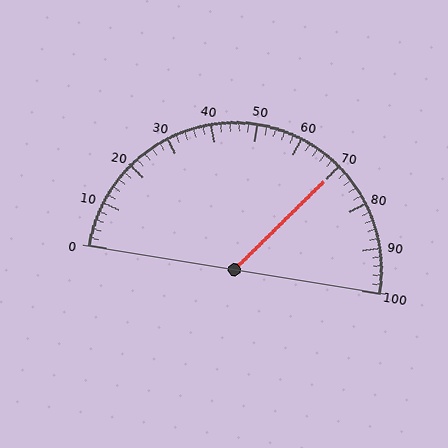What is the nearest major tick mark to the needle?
The nearest major tick mark is 70.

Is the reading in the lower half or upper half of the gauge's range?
The reading is in the upper half of the range (0 to 100).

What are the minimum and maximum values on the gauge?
The gauge ranges from 0 to 100.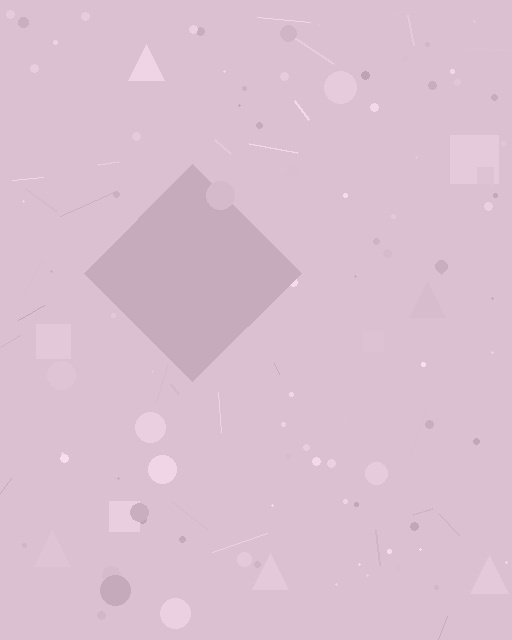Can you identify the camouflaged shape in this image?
The camouflaged shape is a diamond.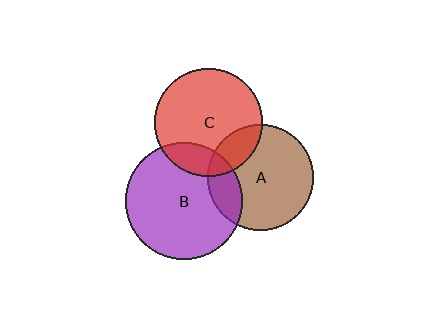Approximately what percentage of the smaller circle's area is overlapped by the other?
Approximately 20%.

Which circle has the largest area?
Circle B (purple).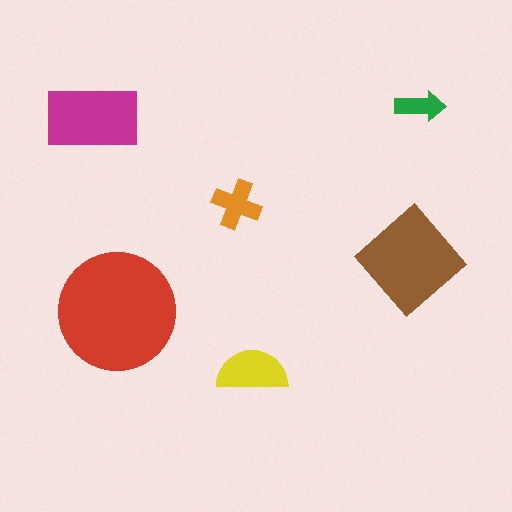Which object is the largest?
The red circle.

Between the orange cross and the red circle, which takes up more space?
The red circle.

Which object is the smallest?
The green arrow.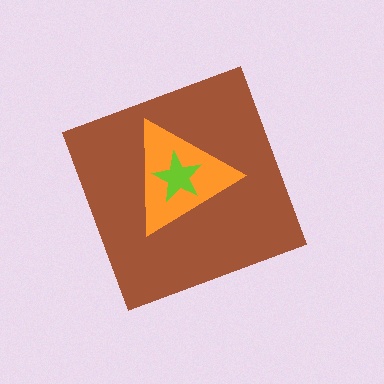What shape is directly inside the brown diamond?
The orange triangle.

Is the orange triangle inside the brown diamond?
Yes.